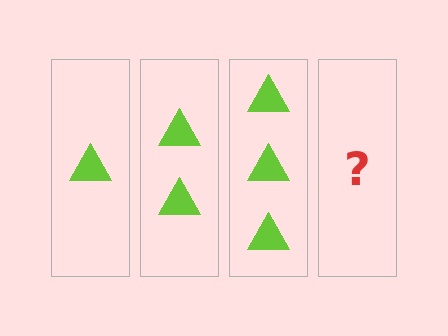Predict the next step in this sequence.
The next step is 4 triangles.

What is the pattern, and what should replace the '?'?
The pattern is that each step adds one more triangle. The '?' should be 4 triangles.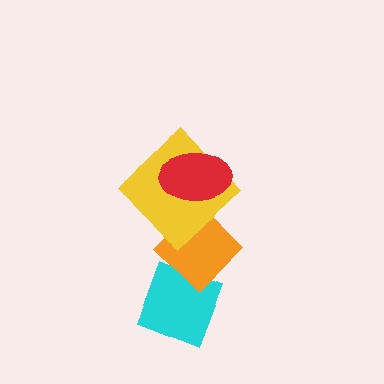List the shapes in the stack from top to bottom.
From top to bottom: the red ellipse, the yellow diamond, the orange diamond, the cyan diamond.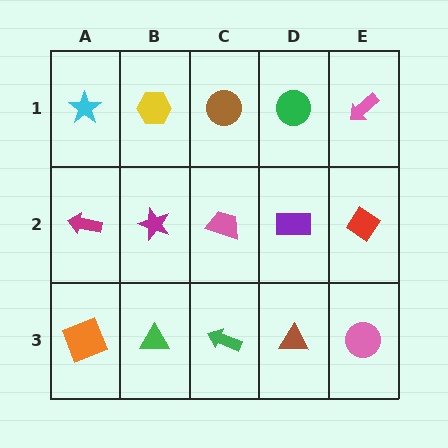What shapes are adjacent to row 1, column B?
A magenta star (row 2, column B), a cyan star (row 1, column A), a brown circle (row 1, column C).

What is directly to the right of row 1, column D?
A pink arrow.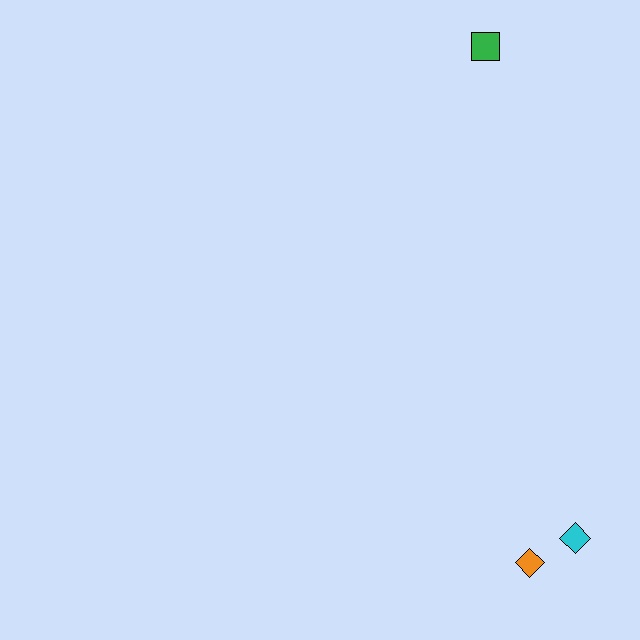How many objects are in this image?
There are 3 objects.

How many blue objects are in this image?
There are no blue objects.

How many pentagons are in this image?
There are no pentagons.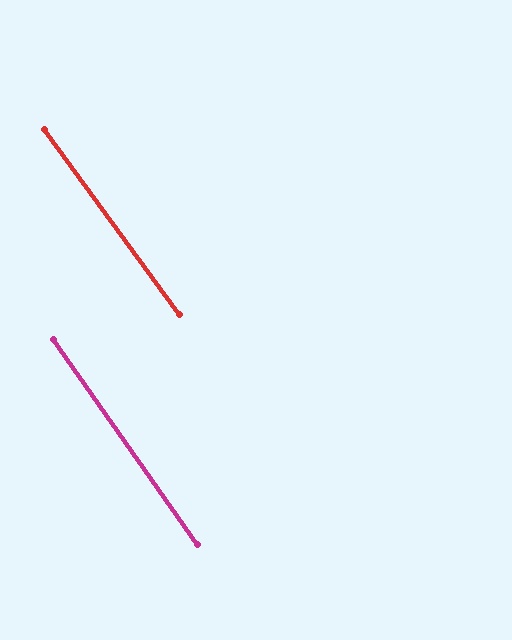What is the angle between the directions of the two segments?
Approximately 1 degree.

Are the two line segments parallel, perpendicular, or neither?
Parallel — their directions differ by only 1.0°.